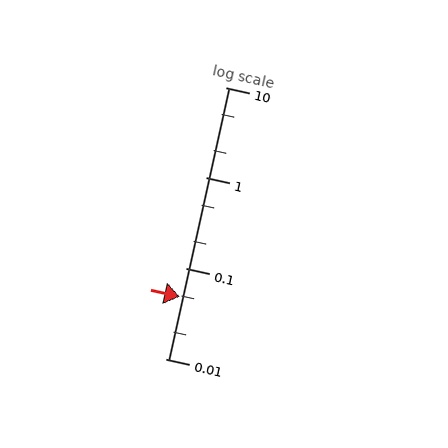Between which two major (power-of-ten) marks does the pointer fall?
The pointer is between 0.01 and 0.1.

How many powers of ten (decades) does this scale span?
The scale spans 3 decades, from 0.01 to 10.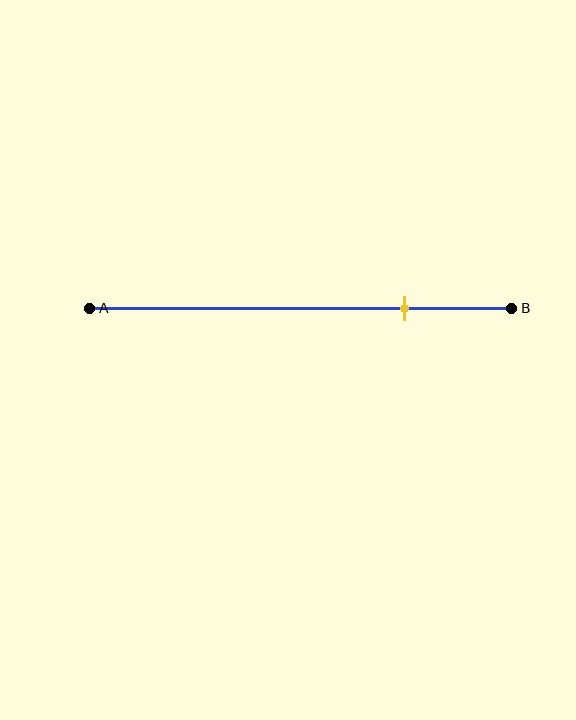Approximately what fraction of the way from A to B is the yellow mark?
The yellow mark is approximately 75% of the way from A to B.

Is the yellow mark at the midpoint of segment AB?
No, the mark is at about 75% from A, not at the 50% midpoint.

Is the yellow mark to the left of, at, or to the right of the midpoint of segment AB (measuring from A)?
The yellow mark is to the right of the midpoint of segment AB.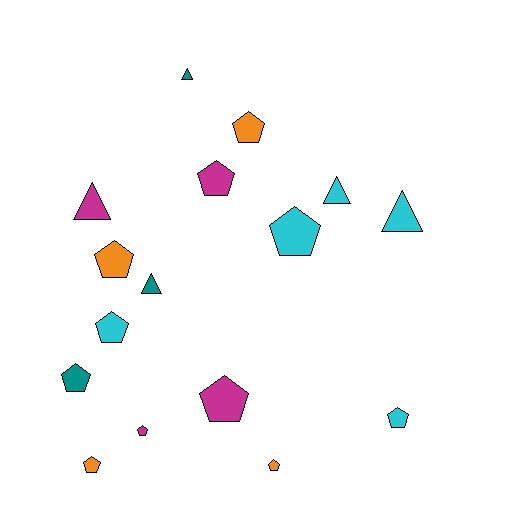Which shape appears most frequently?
Pentagon, with 11 objects.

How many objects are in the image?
There are 16 objects.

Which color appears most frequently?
Cyan, with 5 objects.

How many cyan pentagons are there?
There are 3 cyan pentagons.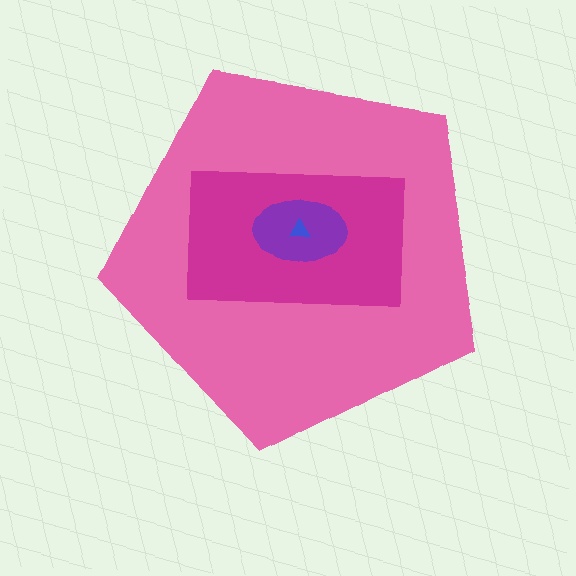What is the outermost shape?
The pink pentagon.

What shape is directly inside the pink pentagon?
The magenta rectangle.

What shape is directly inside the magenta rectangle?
The purple ellipse.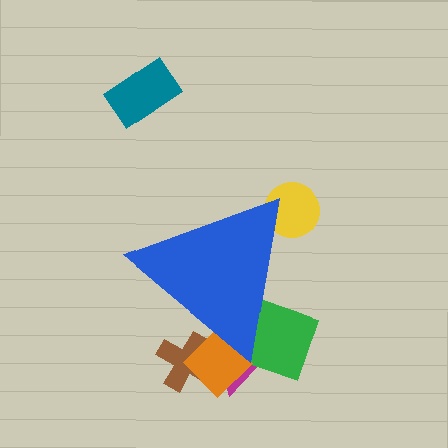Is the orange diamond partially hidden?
Yes, the orange diamond is partially hidden behind the blue triangle.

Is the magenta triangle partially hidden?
Yes, the magenta triangle is partially hidden behind the blue triangle.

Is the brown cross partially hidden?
Yes, the brown cross is partially hidden behind the blue triangle.